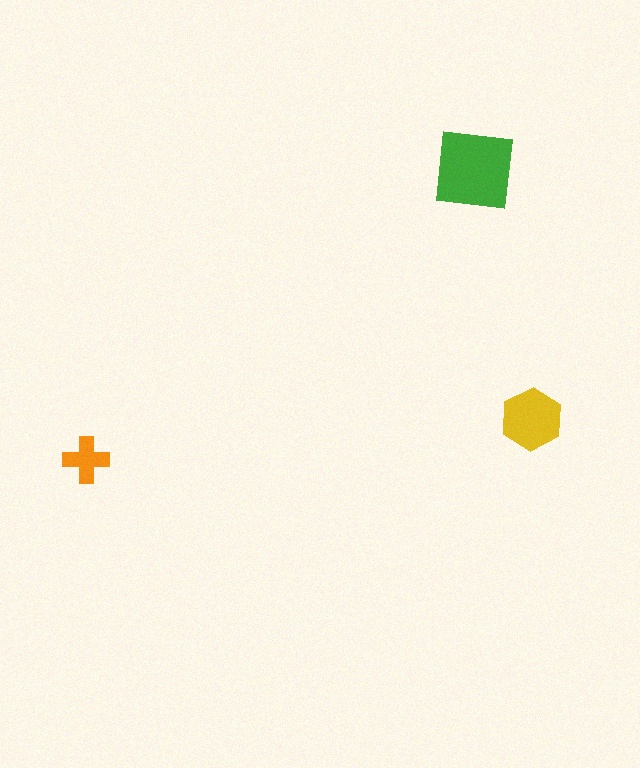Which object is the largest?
The green square.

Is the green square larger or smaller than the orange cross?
Larger.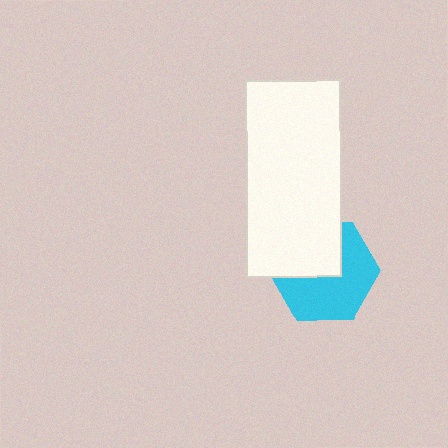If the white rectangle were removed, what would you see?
You would see the complete cyan hexagon.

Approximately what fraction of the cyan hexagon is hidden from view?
Roughly 40% of the cyan hexagon is hidden behind the white rectangle.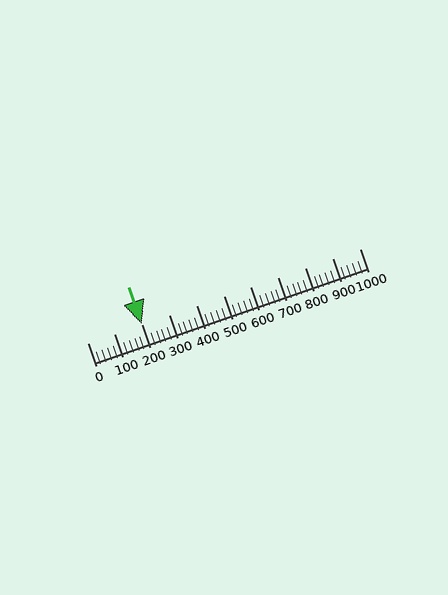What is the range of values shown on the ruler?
The ruler shows values from 0 to 1000.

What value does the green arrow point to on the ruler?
The green arrow points to approximately 200.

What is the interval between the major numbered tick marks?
The major tick marks are spaced 100 units apart.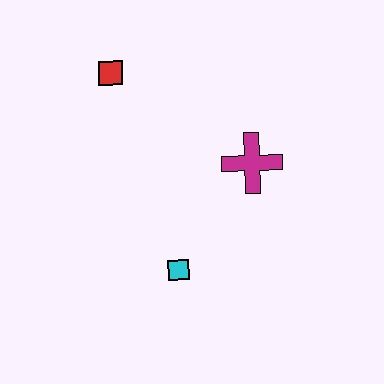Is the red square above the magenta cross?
Yes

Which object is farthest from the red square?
The cyan square is farthest from the red square.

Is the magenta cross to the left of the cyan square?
No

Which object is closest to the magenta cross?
The cyan square is closest to the magenta cross.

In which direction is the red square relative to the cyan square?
The red square is above the cyan square.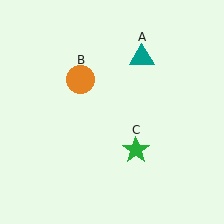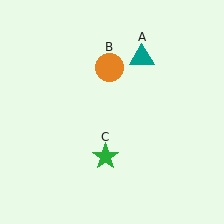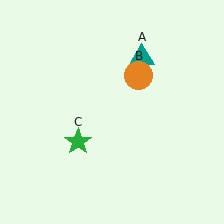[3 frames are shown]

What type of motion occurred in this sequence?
The orange circle (object B), green star (object C) rotated clockwise around the center of the scene.